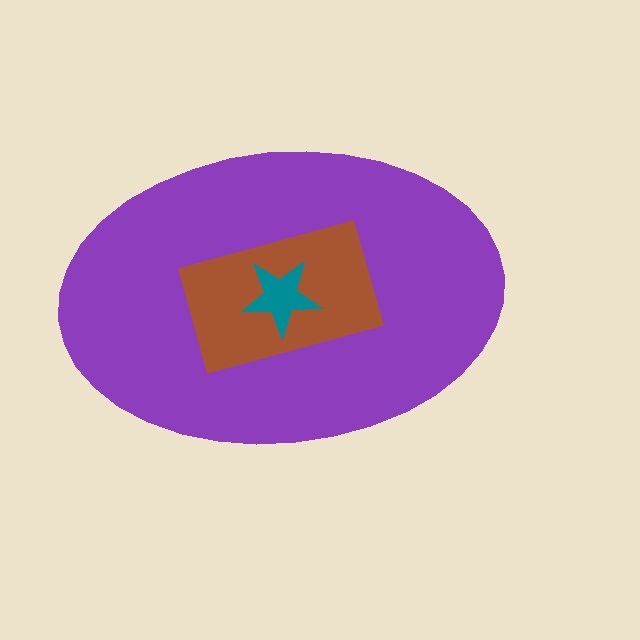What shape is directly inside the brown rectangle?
The teal star.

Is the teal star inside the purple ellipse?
Yes.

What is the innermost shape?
The teal star.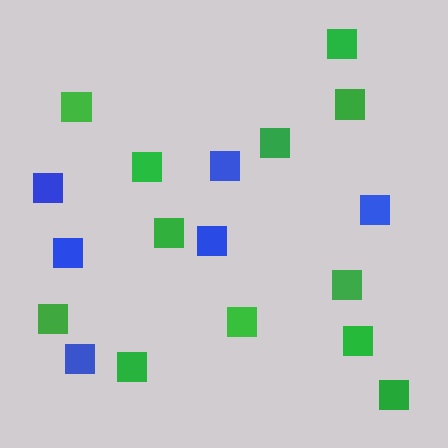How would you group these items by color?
There are 2 groups: one group of blue squares (6) and one group of green squares (12).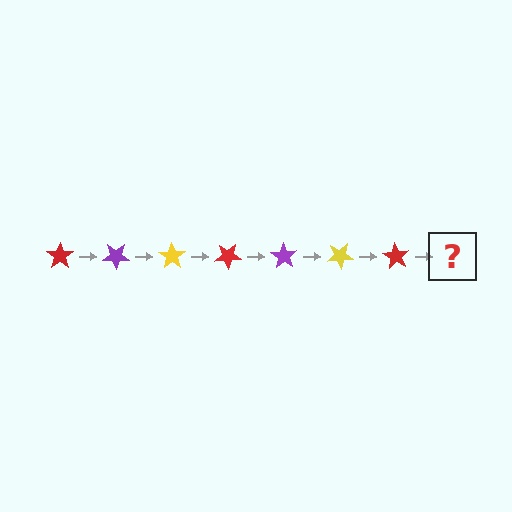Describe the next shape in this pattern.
It should be a purple star, rotated 245 degrees from the start.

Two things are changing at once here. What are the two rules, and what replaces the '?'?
The two rules are that it rotates 35 degrees each step and the color cycles through red, purple, and yellow. The '?' should be a purple star, rotated 245 degrees from the start.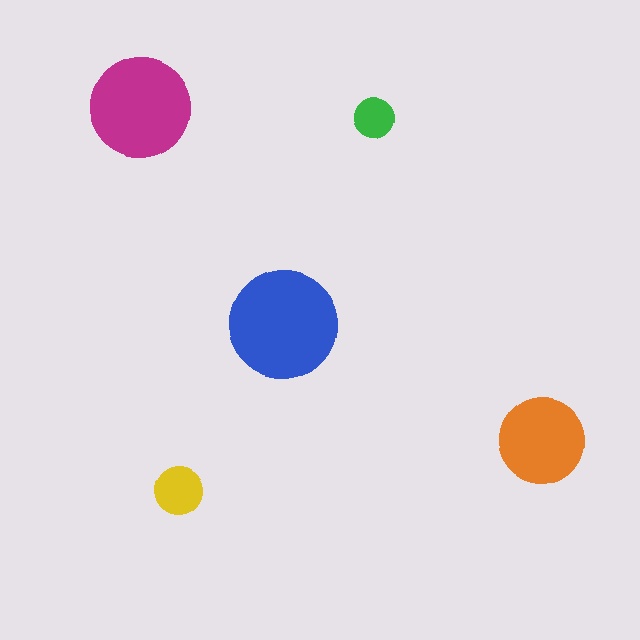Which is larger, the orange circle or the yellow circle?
The orange one.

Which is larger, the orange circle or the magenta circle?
The magenta one.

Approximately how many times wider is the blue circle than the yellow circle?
About 2.5 times wider.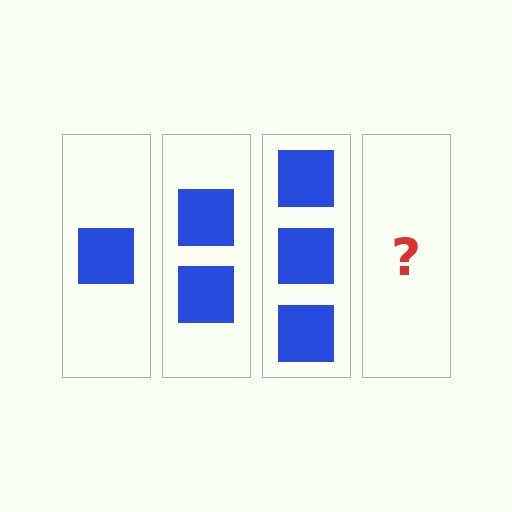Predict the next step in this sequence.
The next step is 4 squares.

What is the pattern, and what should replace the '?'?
The pattern is that each step adds one more square. The '?' should be 4 squares.